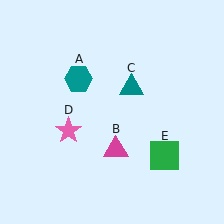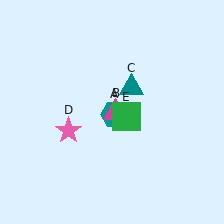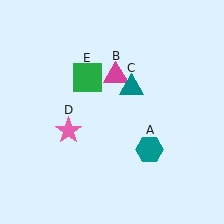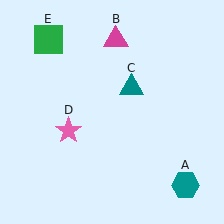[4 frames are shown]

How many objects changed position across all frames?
3 objects changed position: teal hexagon (object A), magenta triangle (object B), green square (object E).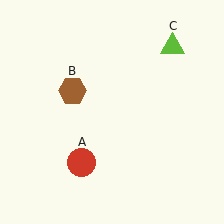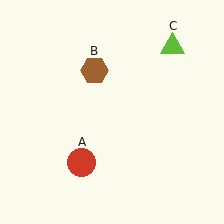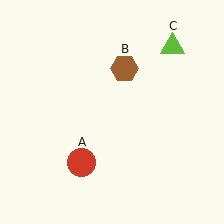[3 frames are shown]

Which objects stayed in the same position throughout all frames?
Red circle (object A) and lime triangle (object C) remained stationary.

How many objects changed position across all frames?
1 object changed position: brown hexagon (object B).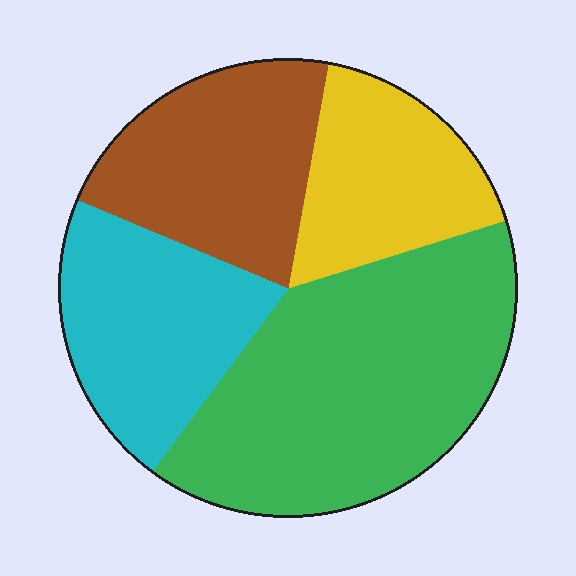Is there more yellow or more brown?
Brown.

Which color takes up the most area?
Green, at roughly 40%.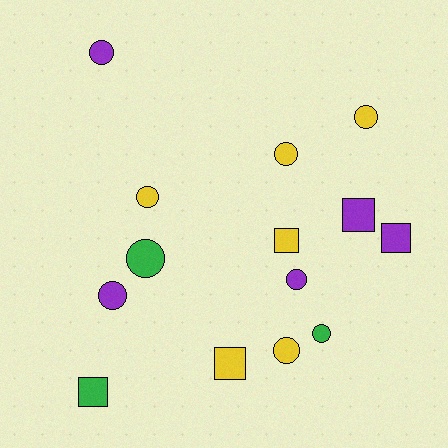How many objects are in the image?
There are 14 objects.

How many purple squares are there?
There are 2 purple squares.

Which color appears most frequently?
Yellow, with 6 objects.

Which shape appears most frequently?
Circle, with 9 objects.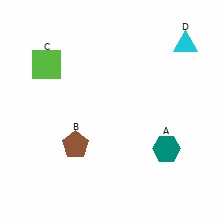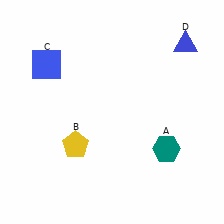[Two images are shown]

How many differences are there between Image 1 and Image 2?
There are 3 differences between the two images.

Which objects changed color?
B changed from brown to yellow. C changed from lime to blue. D changed from cyan to blue.